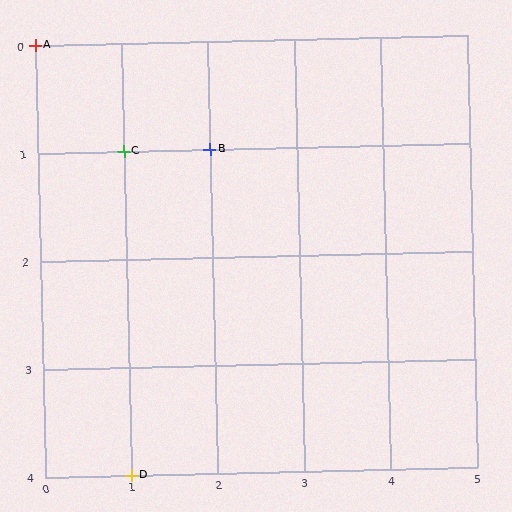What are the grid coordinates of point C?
Point C is at grid coordinates (1, 1).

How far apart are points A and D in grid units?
Points A and D are 1 column and 4 rows apart (about 4.1 grid units diagonally).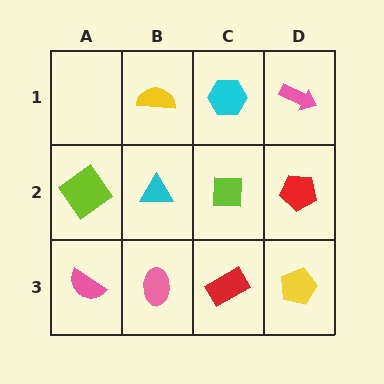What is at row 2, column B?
A cyan triangle.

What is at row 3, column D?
A yellow pentagon.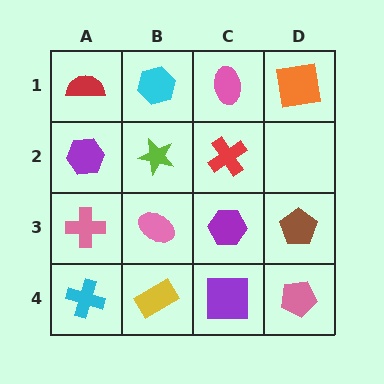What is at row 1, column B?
A cyan hexagon.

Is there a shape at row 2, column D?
No, that cell is empty.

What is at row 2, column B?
A lime star.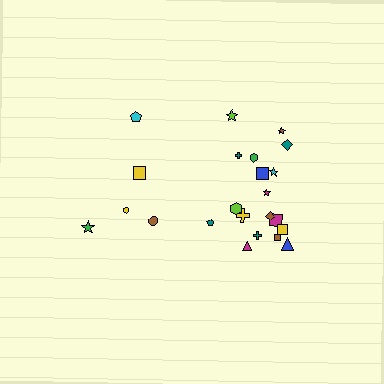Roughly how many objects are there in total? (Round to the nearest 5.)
Roughly 25 objects in total.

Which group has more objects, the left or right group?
The right group.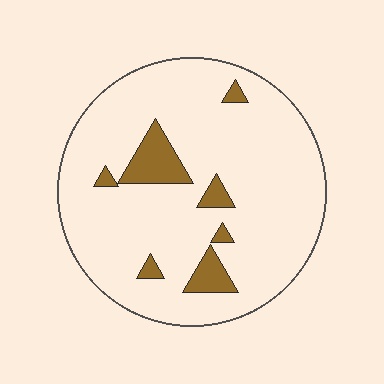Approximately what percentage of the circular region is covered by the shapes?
Approximately 10%.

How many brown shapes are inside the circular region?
7.